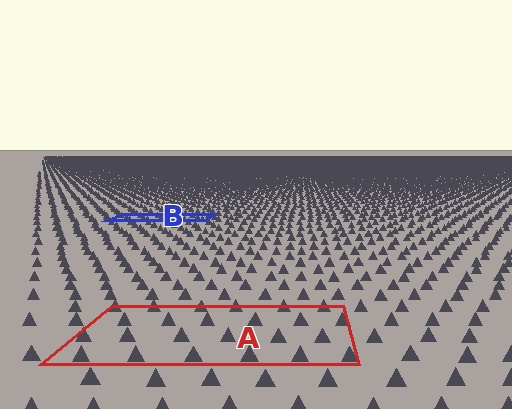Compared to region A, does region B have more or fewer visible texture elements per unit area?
Region B has more texture elements per unit area — they are packed more densely because it is farther away.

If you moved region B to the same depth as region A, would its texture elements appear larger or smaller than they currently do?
They would appear larger. At a closer depth, the same texture elements are projected at a bigger on-screen size.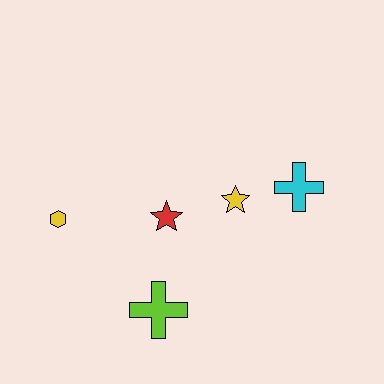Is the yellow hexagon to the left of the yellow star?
Yes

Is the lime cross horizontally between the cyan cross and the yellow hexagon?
Yes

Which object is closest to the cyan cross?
The yellow star is closest to the cyan cross.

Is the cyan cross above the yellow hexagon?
Yes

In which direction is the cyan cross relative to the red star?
The cyan cross is to the right of the red star.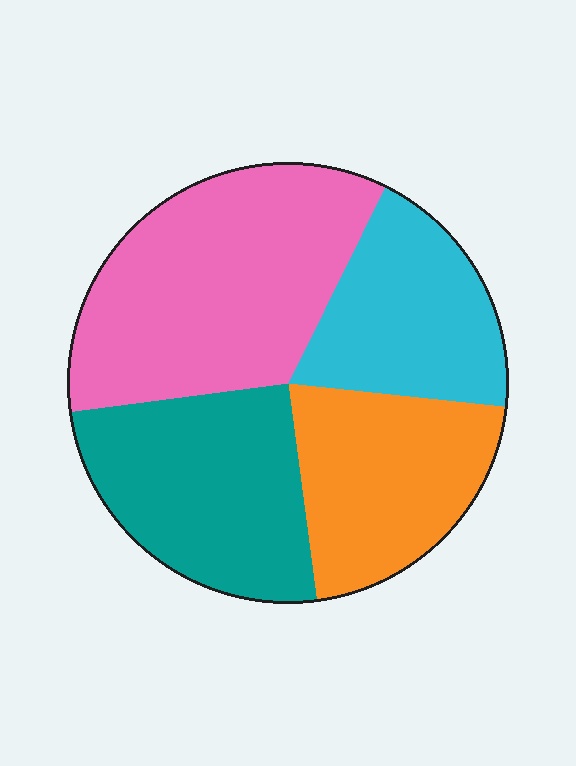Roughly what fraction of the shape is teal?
Teal covers 25% of the shape.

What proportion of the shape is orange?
Orange takes up between a sixth and a third of the shape.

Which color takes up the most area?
Pink, at roughly 35%.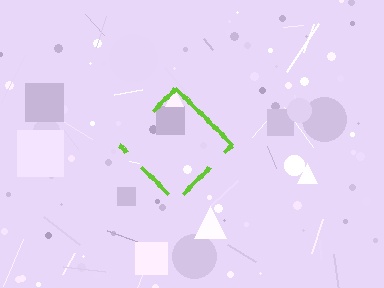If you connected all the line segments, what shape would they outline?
They would outline a diamond.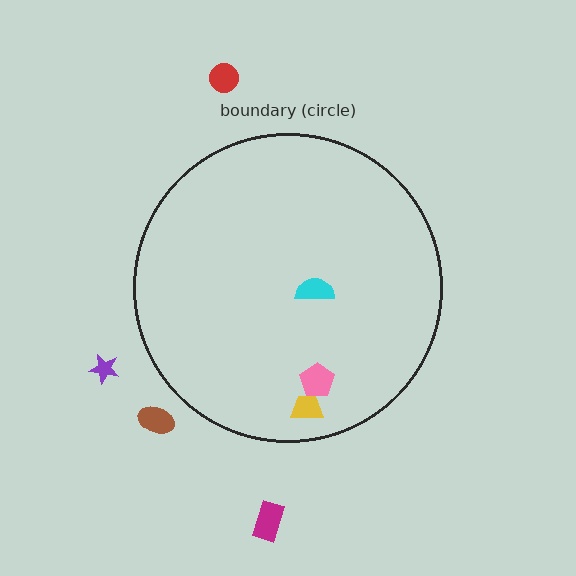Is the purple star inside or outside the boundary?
Outside.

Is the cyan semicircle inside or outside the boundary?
Inside.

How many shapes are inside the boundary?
3 inside, 4 outside.